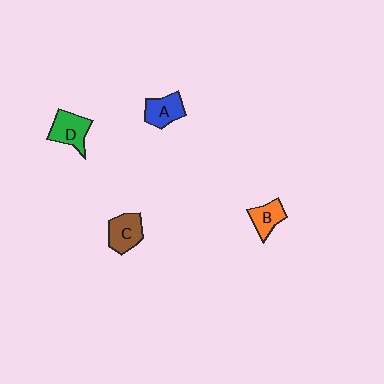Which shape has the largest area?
Shape D (green).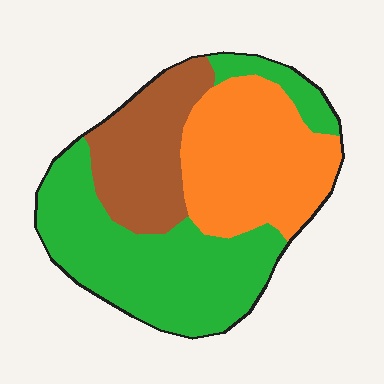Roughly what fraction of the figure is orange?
Orange covers 33% of the figure.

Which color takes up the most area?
Green, at roughly 45%.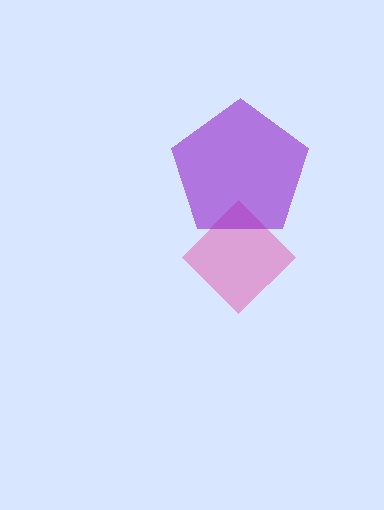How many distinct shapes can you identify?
There are 2 distinct shapes: a pink diamond, a purple pentagon.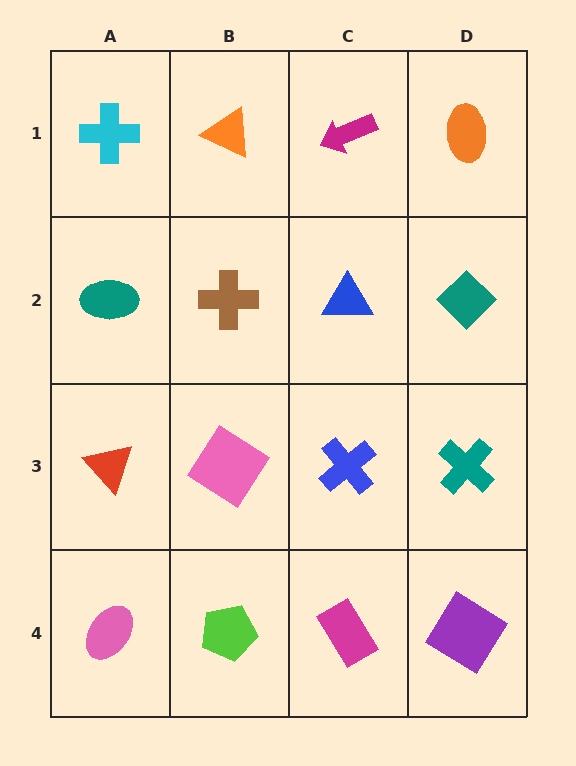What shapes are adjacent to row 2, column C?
A magenta arrow (row 1, column C), a blue cross (row 3, column C), a brown cross (row 2, column B), a teal diamond (row 2, column D).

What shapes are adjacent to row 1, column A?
A teal ellipse (row 2, column A), an orange triangle (row 1, column B).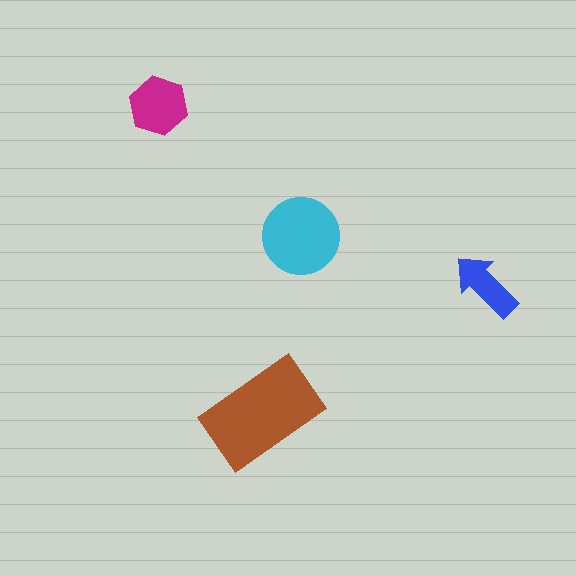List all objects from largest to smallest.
The brown rectangle, the cyan circle, the magenta hexagon, the blue arrow.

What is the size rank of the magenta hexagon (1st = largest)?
3rd.